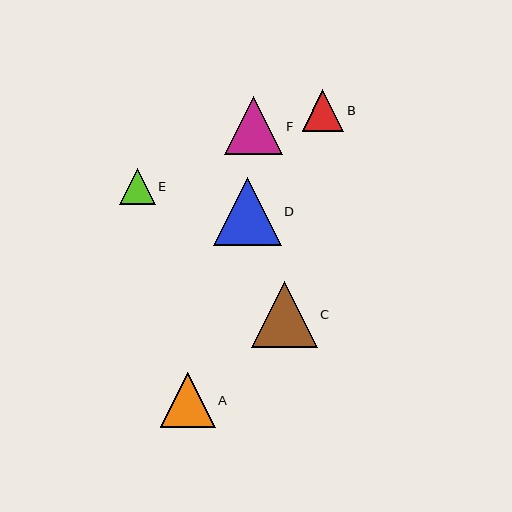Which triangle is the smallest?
Triangle E is the smallest with a size of approximately 36 pixels.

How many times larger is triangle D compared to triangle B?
Triangle D is approximately 1.6 times the size of triangle B.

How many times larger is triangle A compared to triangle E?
Triangle A is approximately 1.5 times the size of triangle E.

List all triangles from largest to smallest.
From largest to smallest: D, C, F, A, B, E.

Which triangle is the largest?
Triangle D is the largest with a size of approximately 68 pixels.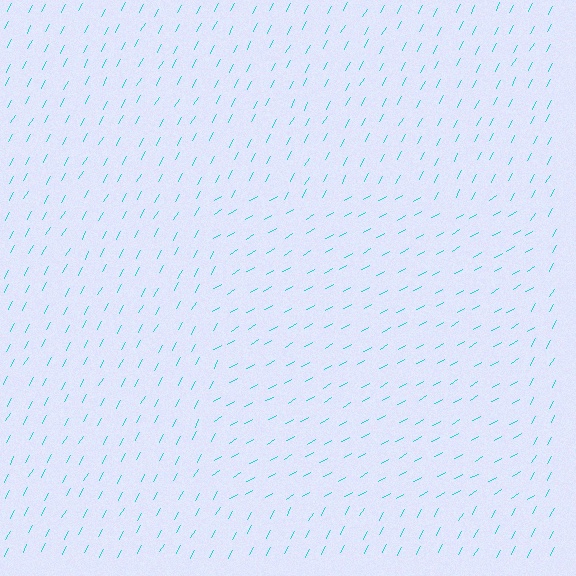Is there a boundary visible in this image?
Yes, there is a texture boundary formed by a change in line orientation.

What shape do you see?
I see a rectangle.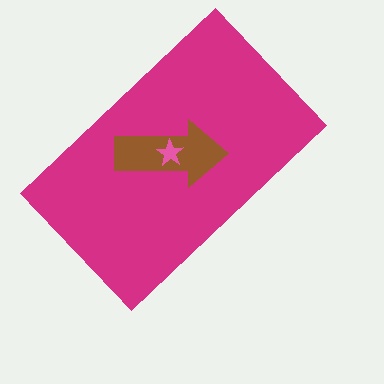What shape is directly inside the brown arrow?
The pink star.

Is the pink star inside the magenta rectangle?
Yes.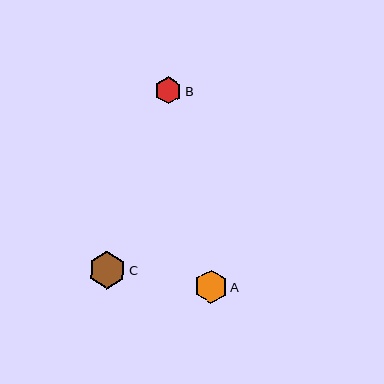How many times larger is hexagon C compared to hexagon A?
Hexagon C is approximately 1.1 times the size of hexagon A.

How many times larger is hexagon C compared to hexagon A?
Hexagon C is approximately 1.1 times the size of hexagon A.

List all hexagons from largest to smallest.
From largest to smallest: C, A, B.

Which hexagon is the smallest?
Hexagon B is the smallest with a size of approximately 27 pixels.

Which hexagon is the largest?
Hexagon C is the largest with a size of approximately 37 pixels.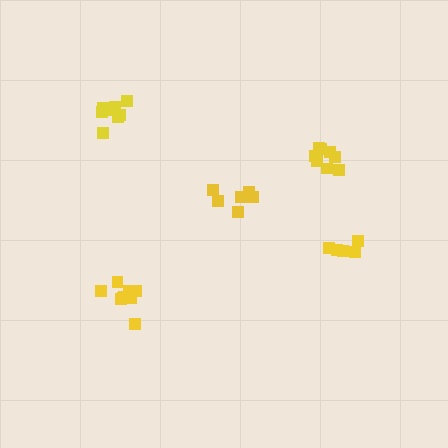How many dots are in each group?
Group 1: 8 dots, Group 2: 9 dots, Group 3: 8 dots, Group 4: 6 dots, Group 5: 5 dots (36 total).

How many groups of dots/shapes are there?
There are 5 groups.